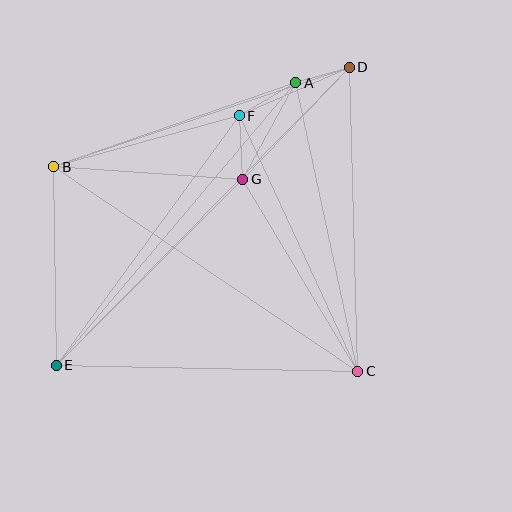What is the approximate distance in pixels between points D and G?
The distance between D and G is approximately 154 pixels.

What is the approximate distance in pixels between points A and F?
The distance between A and F is approximately 66 pixels.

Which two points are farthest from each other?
Points D and E are farthest from each other.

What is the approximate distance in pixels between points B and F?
The distance between B and F is approximately 192 pixels.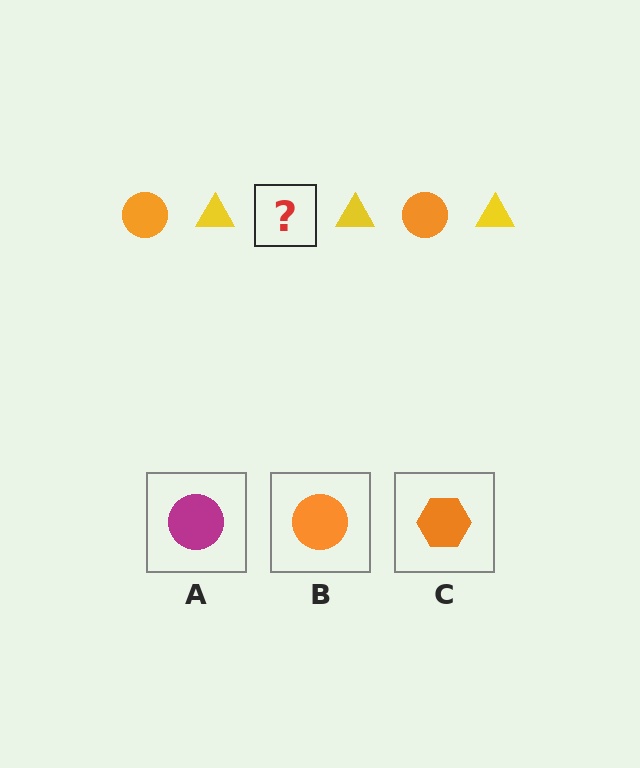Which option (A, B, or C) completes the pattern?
B.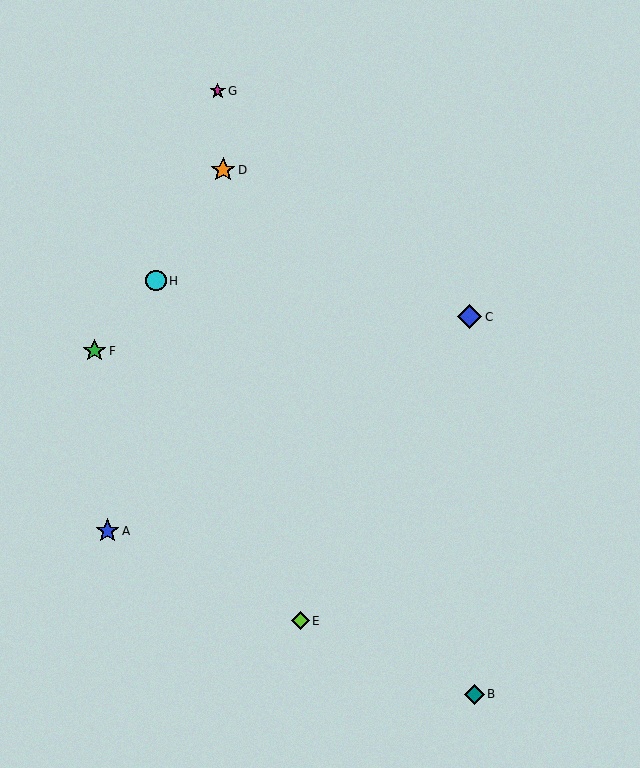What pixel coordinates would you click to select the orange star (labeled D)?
Click at (223, 170) to select the orange star D.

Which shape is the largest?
The orange star (labeled D) is the largest.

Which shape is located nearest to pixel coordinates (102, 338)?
The green star (labeled F) at (95, 351) is nearest to that location.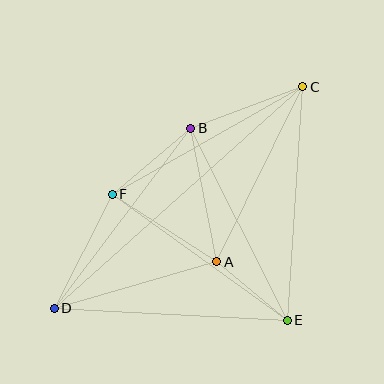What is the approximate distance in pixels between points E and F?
The distance between E and F is approximately 215 pixels.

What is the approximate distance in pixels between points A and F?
The distance between A and F is approximately 124 pixels.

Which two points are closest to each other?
Points A and E are closest to each other.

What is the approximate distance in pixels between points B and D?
The distance between B and D is approximately 226 pixels.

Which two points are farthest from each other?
Points C and D are farthest from each other.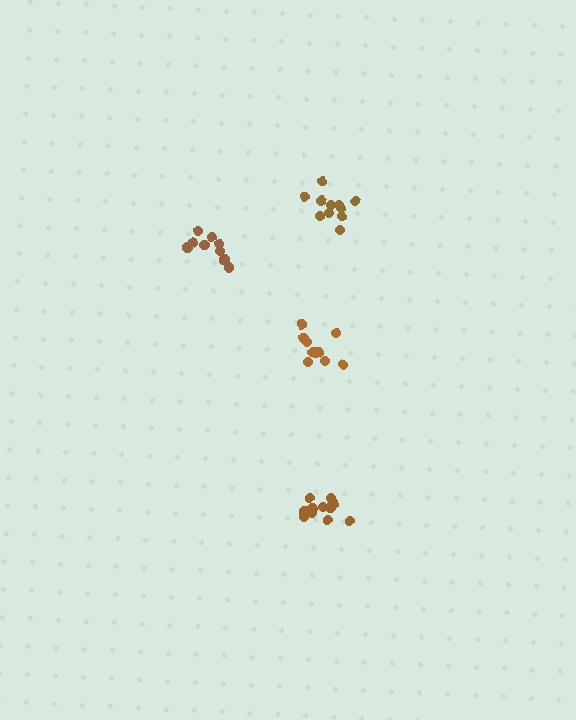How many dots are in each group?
Group 1: 9 dots, Group 2: 10 dots, Group 3: 11 dots, Group 4: 12 dots (42 total).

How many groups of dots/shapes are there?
There are 4 groups.